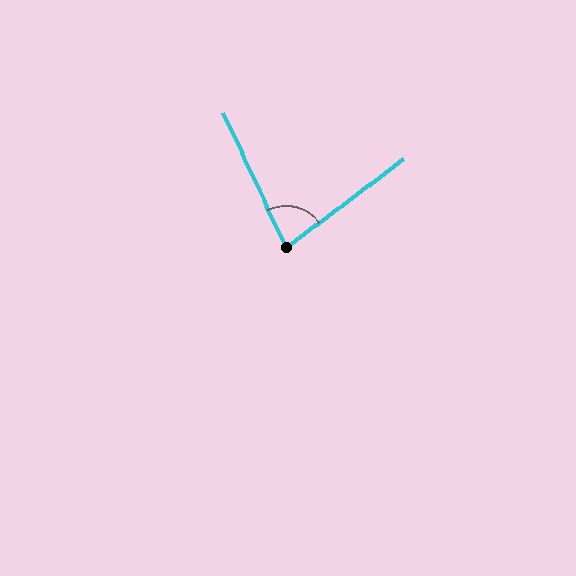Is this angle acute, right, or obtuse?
It is acute.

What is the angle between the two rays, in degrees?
Approximately 78 degrees.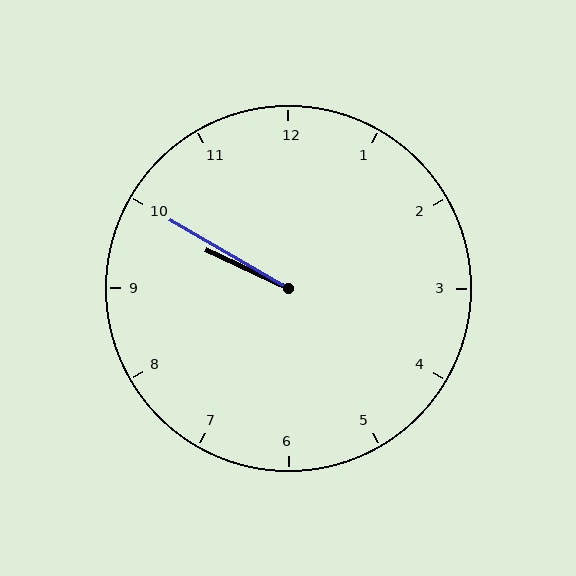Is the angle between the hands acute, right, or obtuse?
It is acute.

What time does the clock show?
9:50.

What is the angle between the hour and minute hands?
Approximately 5 degrees.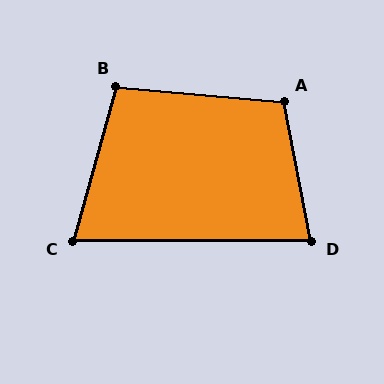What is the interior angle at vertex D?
Approximately 79 degrees (acute).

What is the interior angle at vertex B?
Approximately 101 degrees (obtuse).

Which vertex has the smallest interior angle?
C, at approximately 74 degrees.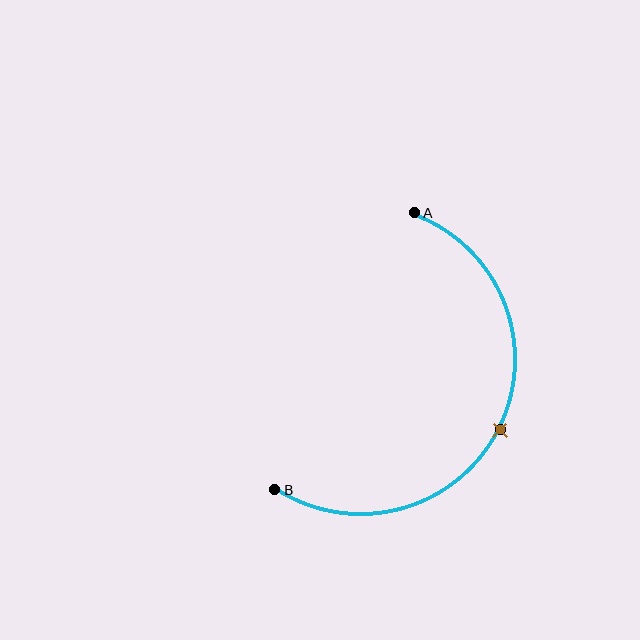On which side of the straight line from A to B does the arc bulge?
The arc bulges to the right of the straight line connecting A and B.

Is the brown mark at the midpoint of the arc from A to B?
Yes. The brown mark lies on the arc at equal arc-length from both A and B — it is the arc midpoint.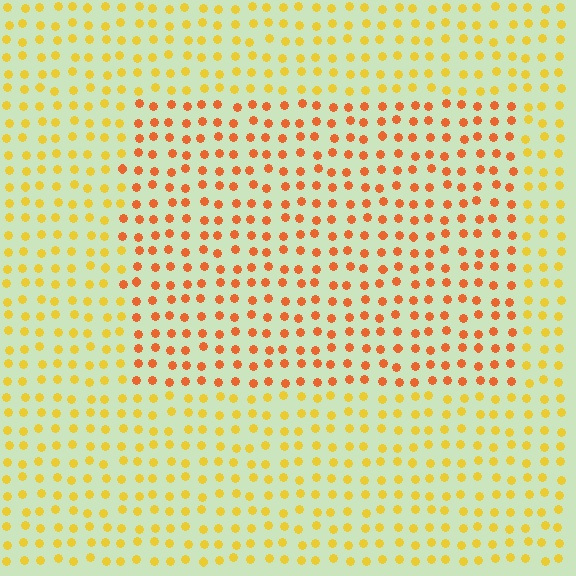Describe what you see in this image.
The image is filled with small yellow elements in a uniform arrangement. A rectangle-shaped region is visible where the elements are tinted to a slightly different hue, forming a subtle color boundary.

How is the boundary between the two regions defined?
The boundary is defined purely by a slight shift in hue (about 33 degrees). Spacing, size, and orientation are identical on both sides.